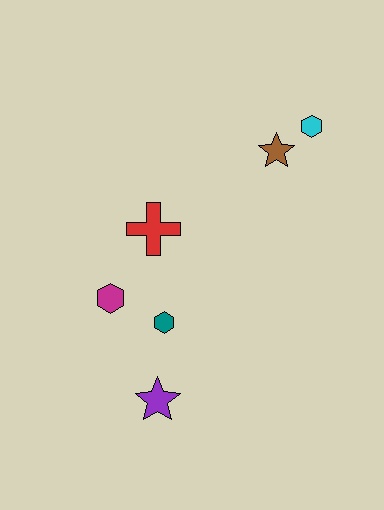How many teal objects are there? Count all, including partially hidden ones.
There is 1 teal object.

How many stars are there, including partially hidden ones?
There are 2 stars.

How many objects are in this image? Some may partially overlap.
There are 6 objects.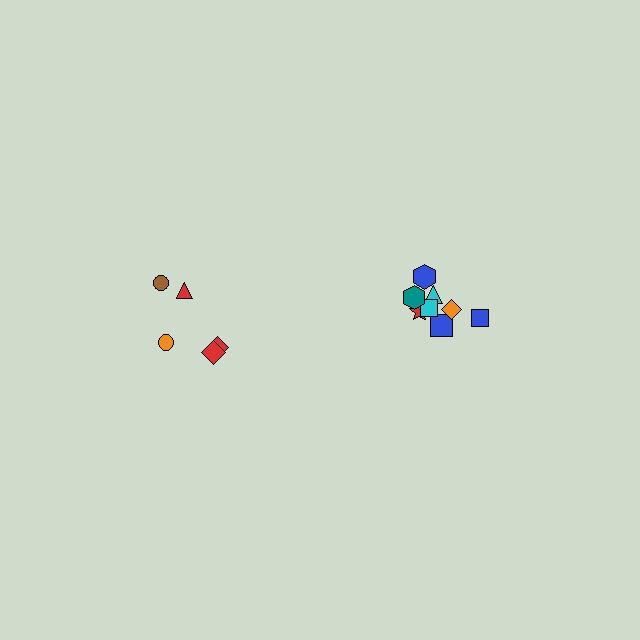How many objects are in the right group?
There are 8 objects.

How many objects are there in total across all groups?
There are 13 objects.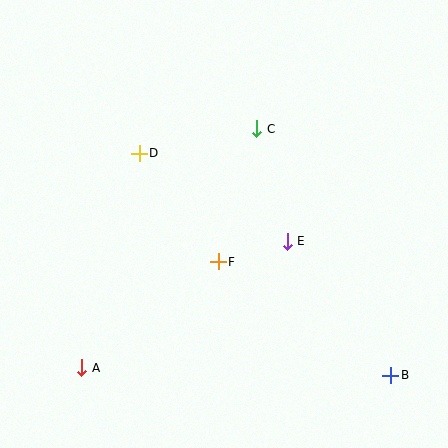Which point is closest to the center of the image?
Point F at (218, 262) is closest to the center.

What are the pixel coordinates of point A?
Point A is at (81, 368).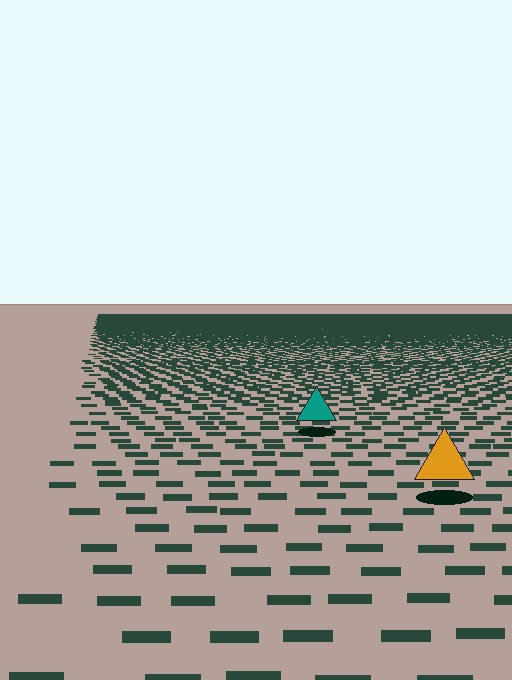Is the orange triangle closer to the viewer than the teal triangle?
Yes. The orange triangle is closer — you can tell from the texture gradient: the ground texture is coarser near it.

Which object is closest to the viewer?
The orange triangle is closest. The texture marks near it are larger and more spread out.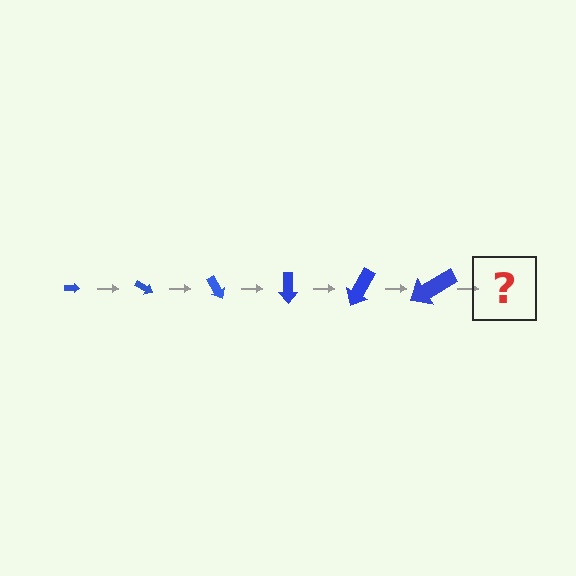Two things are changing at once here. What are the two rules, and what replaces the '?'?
The two rules are that the arrow grows larger each step and it rotates 30 degrees each step. The '?' should be an arrow, larger than the previous one and rotated 180 degrees from the start.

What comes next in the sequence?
The next element should be an arrow, larger than the previous one and rotated 180 degrees from the start.